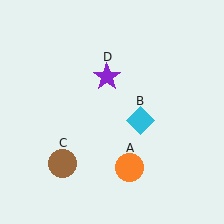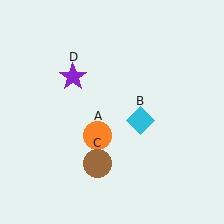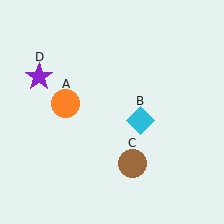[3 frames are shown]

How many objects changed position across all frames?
3 objects changed position: orange circle (object A), brown circle (object C), purple star (object D).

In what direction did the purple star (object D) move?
The purple star (object D) moved left.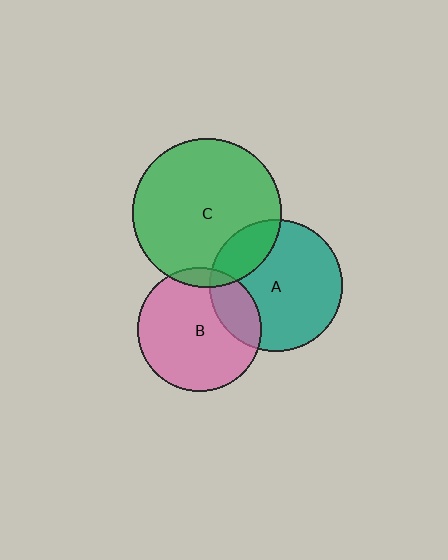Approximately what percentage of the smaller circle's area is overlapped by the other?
Approximately 5%.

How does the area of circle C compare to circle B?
Approximately 1.5 times.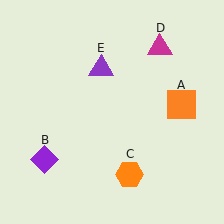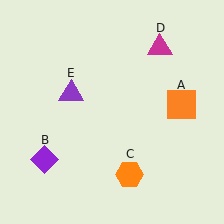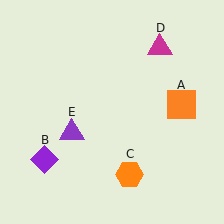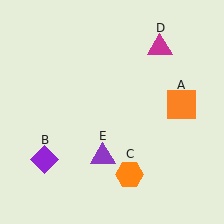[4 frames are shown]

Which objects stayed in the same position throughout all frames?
Orange square (object A) and purple diamond (object B) and orange hexagon (object C) and magenta triangle (object D) remained stationary.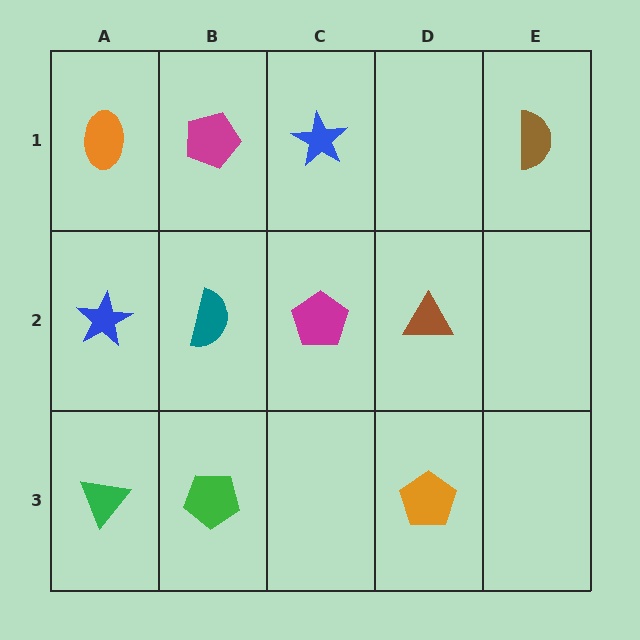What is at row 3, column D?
An orange pentagon.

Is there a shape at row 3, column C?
No, that cell is empty.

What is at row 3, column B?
A green pentagon.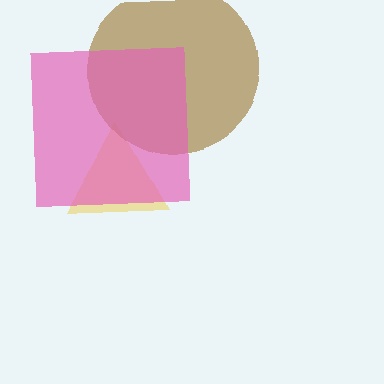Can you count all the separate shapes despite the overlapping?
Yes, there are 3 separate shapes.